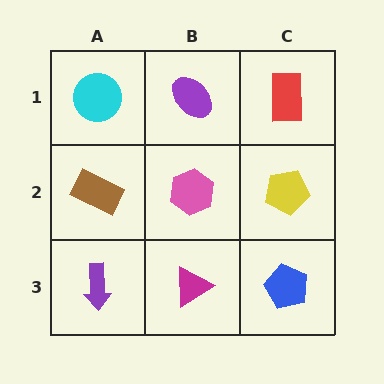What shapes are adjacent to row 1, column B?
A pink hexagon (row 2, column B), a cyan circle (row 1, column A), a red rectangle (row 1, column C).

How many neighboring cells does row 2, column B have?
4.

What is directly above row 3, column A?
A brown rectangle.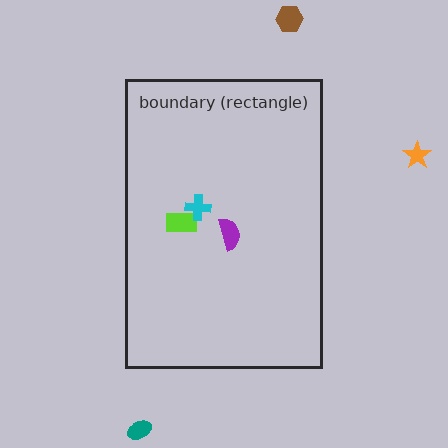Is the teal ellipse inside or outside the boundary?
Outside.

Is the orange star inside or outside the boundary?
Outside.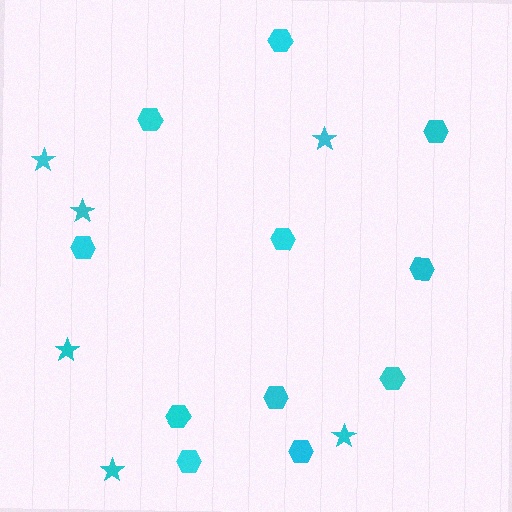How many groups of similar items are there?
There are 2 groups: one group of stars (6) and one group of hexagons (11).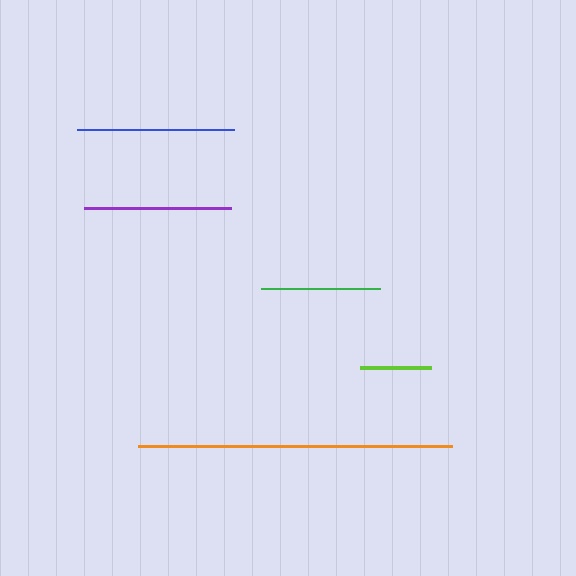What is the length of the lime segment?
The lime segment is approximately 71 pixels long.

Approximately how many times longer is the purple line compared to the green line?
The purple line is approximately 1.2 times the length of the green line.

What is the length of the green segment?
The green segment is approximately 118 pixels long.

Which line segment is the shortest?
The lime line is the shortest at approximately 71 pixels.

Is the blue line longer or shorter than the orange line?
The orange line is longer than the blue line.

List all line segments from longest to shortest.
From longest to shortest: orange, blue, purple, green, lime.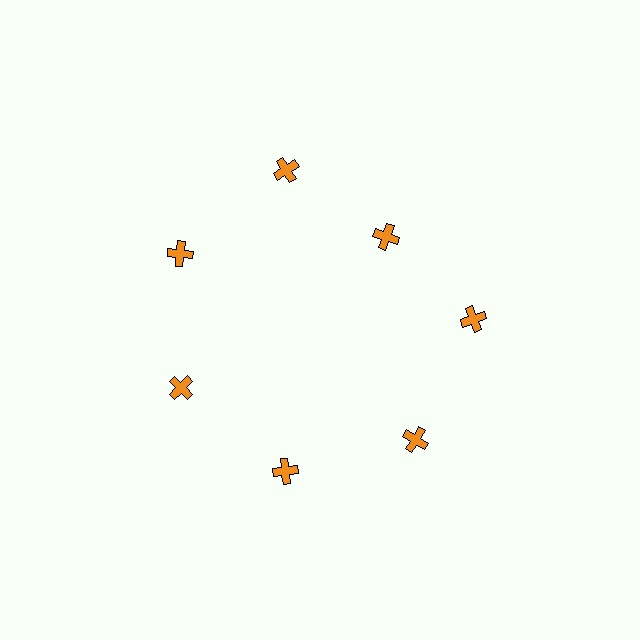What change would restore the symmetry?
The symmetry would be restored by moving it outward, back onto the ring so that all 7 crosses sit at equal angles and equal distance from the center.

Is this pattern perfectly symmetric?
No. The 7 orange crosses are arranged in a ring, but one element near the 1 o'clock position is pulled inward toward the center, breaking the 7-fold rotational symmetry.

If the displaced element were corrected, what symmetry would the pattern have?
It would have 7-fold rotational symmetry — the pattern would map onto itself every 51 degrees.